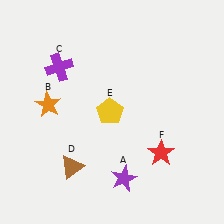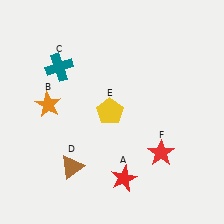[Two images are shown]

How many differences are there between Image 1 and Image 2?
There are 2 differences between the two images.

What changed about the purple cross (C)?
In Image 1, C is purple. In Image 2, it changed to teal.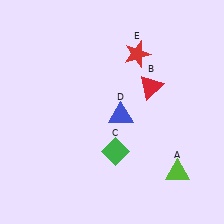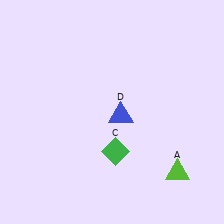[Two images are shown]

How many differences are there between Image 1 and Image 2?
There are 2 differences between the two images.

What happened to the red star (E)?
The red star (E) was removed in Image 2. It was in the top-right area of Image 1.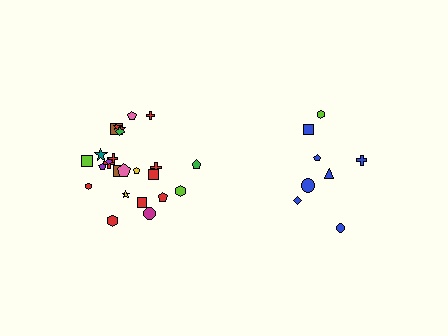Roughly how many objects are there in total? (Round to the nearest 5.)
Roughly 35 objects in total.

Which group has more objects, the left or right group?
The left group.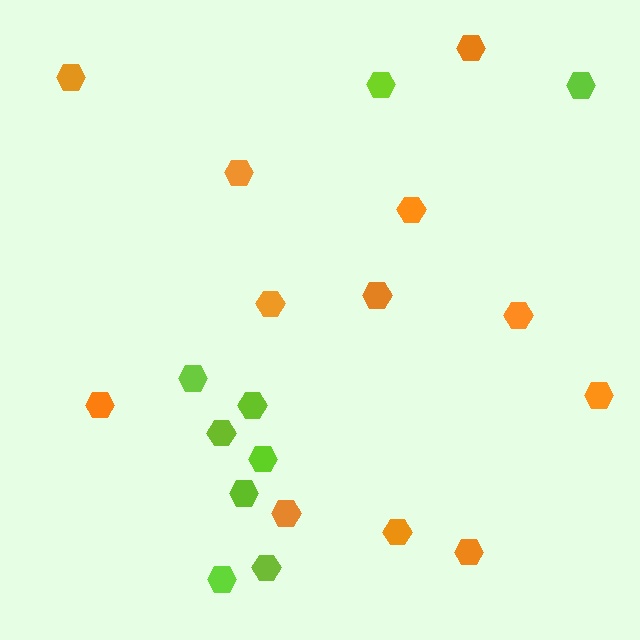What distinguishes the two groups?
There are 2 groups: one group of orange hexagons (12) and one group of lime hexagons (9).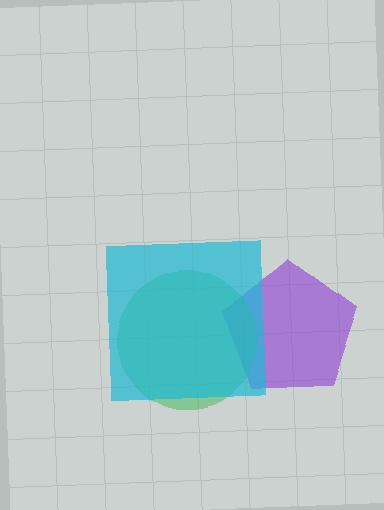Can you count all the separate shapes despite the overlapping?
Yes, there are 3 separate shapes.